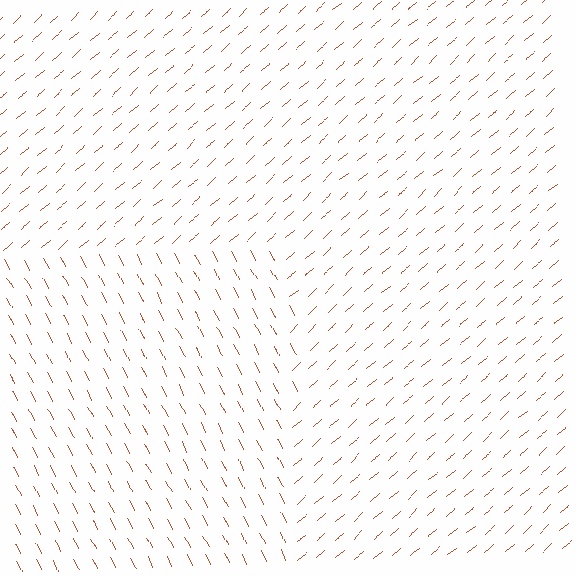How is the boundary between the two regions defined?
The boundary is defined purely by a change in line orientation (approximately 76 degrees difference). All lines are the same color and thickness.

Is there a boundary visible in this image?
Yes, there is a texture boundary formed by a change in line orientation.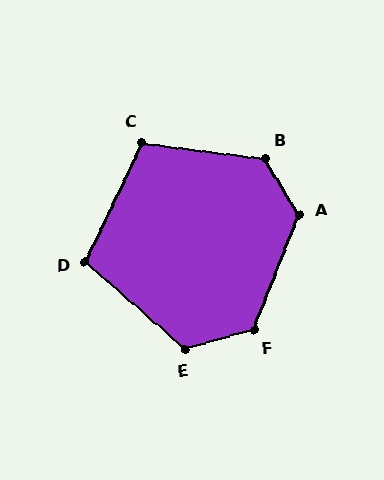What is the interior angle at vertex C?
Approximately 108 degrees (obtuse).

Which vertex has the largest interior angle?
A, at approximately 128 degrees.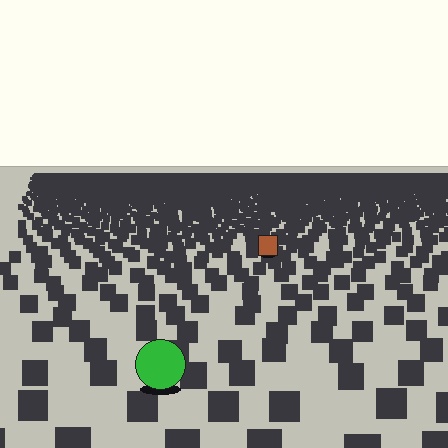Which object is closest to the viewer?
The green circle is closest. The texture marks near it are larger and more spread out.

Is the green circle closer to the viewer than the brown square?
Yes. The green circle is closer — you can tell from the texture gradient: the ground texture is coarser near it.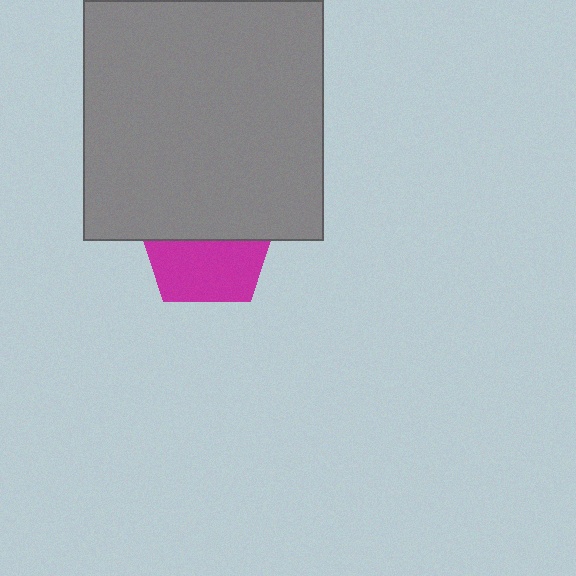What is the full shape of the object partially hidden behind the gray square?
The partially hidden object is a magenta pentagon.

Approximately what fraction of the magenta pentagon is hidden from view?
Roughly 51% of the magenta pentagon is hidden behind the gray square.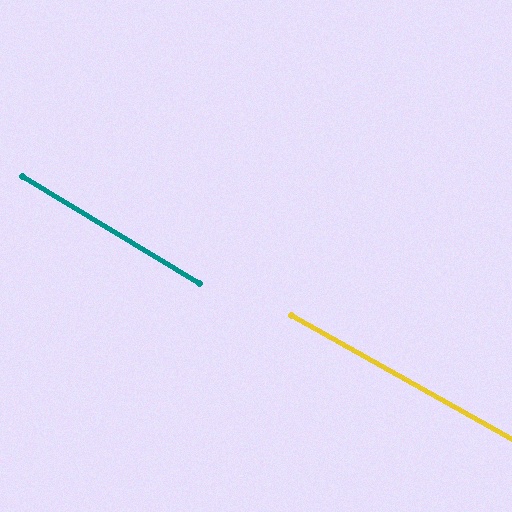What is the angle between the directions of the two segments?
Approximately 2 degrees.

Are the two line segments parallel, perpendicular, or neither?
Parallel — their directions differ by only 1.8°.